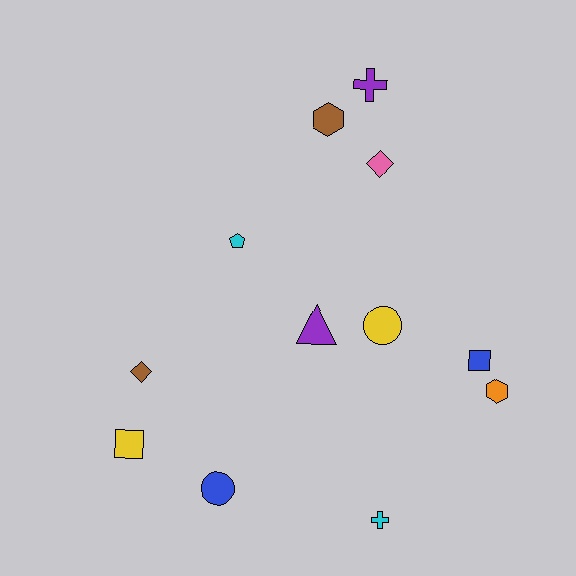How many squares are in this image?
There are 2 squares.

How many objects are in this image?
There are 12 objects.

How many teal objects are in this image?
There are no teal objects.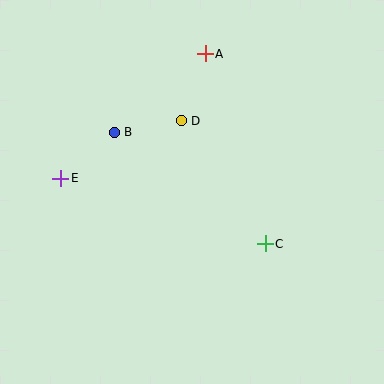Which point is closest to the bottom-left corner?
Point E is closest to the bottom-left corner.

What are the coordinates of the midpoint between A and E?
The midpoint between A and E is at (133, 116).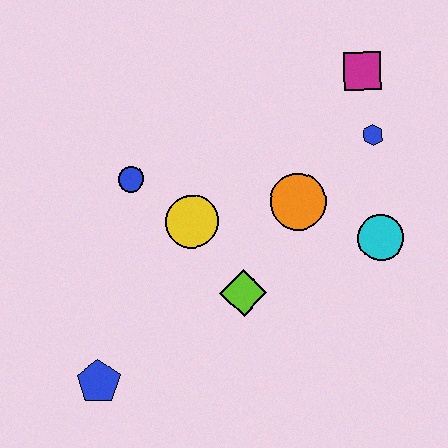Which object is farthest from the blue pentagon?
The magenta square is farthest from the blue pentagon.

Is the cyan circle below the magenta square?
Yes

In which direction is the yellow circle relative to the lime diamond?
The yellow circle is above the lime diamond.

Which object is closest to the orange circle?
The cyan circle is closest to the orange circle.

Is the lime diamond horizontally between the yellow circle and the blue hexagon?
Yes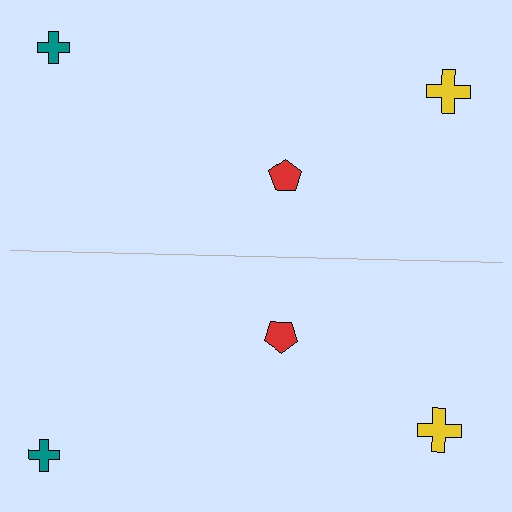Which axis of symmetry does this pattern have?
The pattern has a horizontal axis of symmetry running through the center of the image.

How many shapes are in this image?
There are 6 shapes in this image.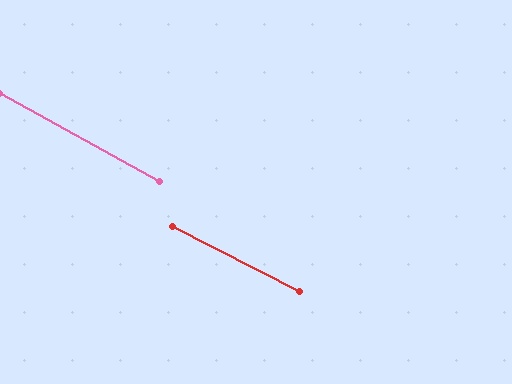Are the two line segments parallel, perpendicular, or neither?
Parallel — their directions differ by only 1.9°.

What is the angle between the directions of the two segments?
Approximately 2 degrees.